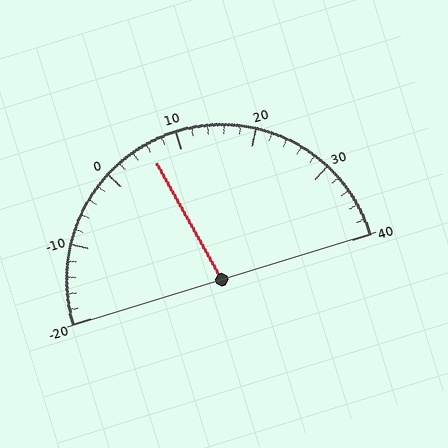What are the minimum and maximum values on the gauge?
The gauge ranges from -20 to 40.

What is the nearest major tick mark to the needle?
The nearest major tick mark is 10.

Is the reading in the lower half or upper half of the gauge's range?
The reading is in the lower half of the range (-20 to 40).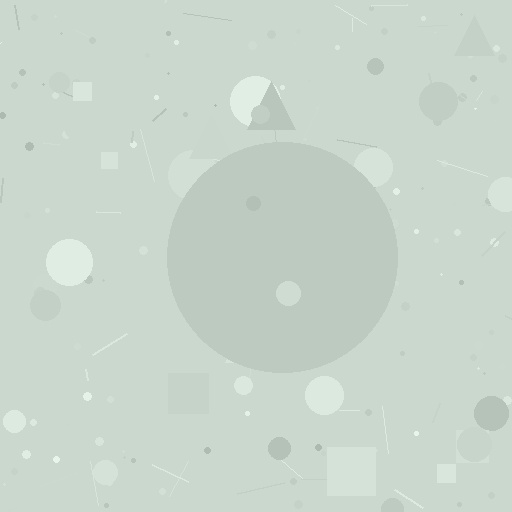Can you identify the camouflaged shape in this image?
The camouflaged shape is a circle.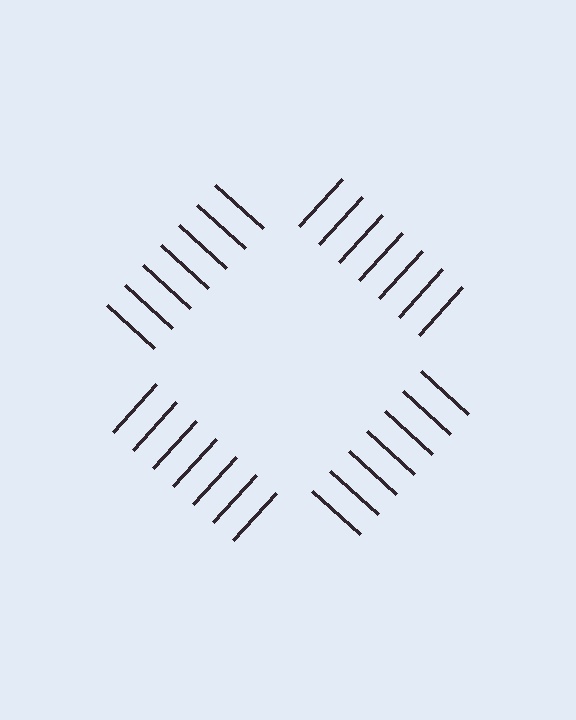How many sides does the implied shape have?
4 sides — the line-ends trace a square.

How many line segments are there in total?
28 — 7 along each of the 4 edges.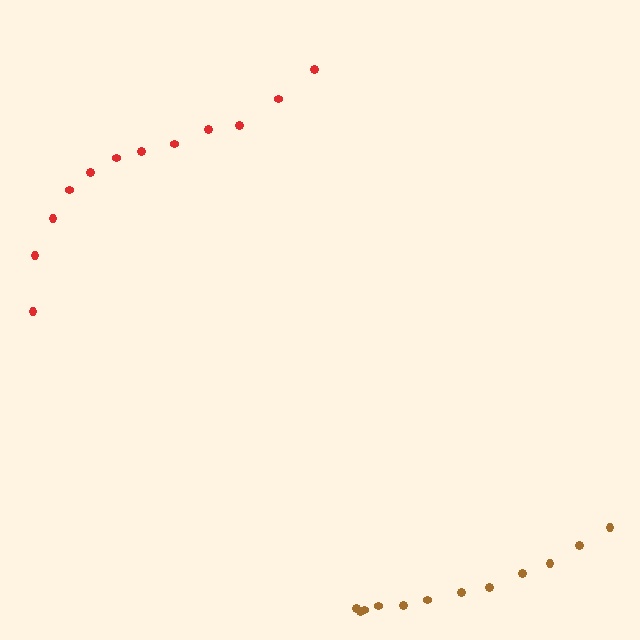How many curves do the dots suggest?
There are 2 distinct paths.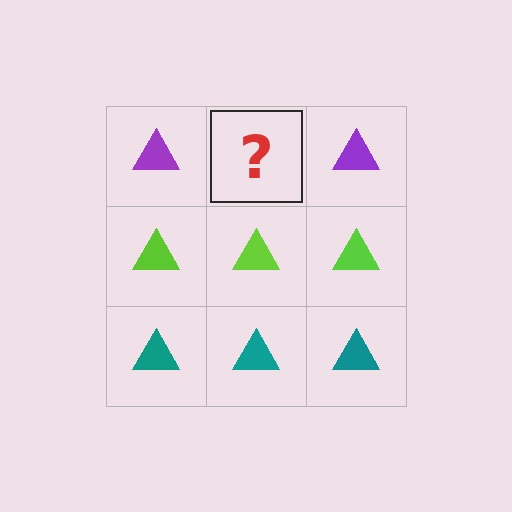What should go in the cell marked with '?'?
The missing cell should contain a purple triangle.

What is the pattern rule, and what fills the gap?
The rule is that each row has a consistent color. The gap should be filled with a purple triangle.